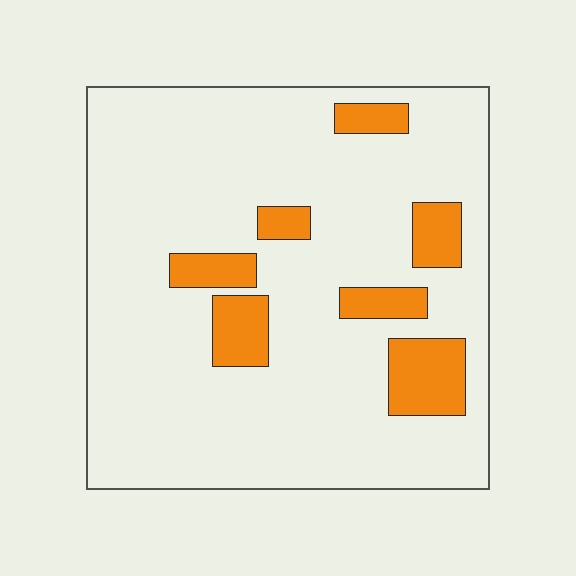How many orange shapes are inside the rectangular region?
7.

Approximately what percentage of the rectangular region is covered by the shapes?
Approximately 15%.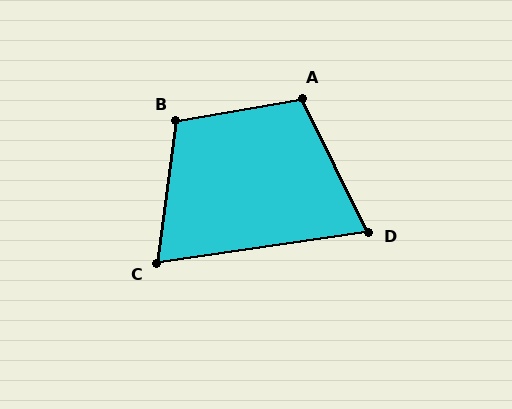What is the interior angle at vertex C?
Approximately 74 degrees (acute).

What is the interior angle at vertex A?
Approximately 106 degrees (obtuse).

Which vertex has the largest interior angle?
B, at approximately 108 degrees.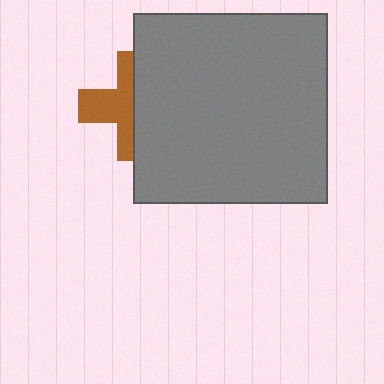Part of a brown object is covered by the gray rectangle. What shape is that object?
It is a cross.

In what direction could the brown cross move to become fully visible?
The brown cross could move left. That would shift it out from behind the gray rectangle entirely.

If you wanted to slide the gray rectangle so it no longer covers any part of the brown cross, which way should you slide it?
Slide it right — that is the most direct way to separate the two shapes.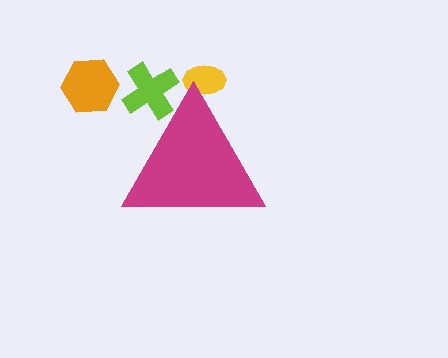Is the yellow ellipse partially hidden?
Yes, the yellow ellipse is partially hidden behind the magenta triangle.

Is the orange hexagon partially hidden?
No, the orange hexagon is fully visible.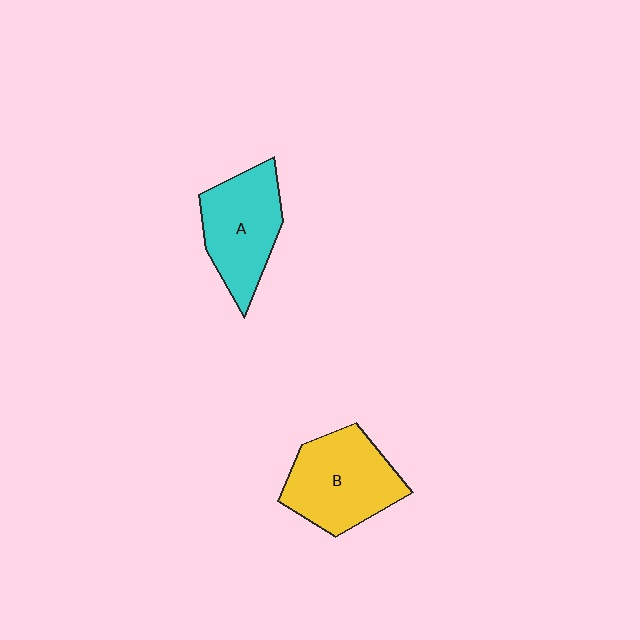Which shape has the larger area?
Shape B (yellow).